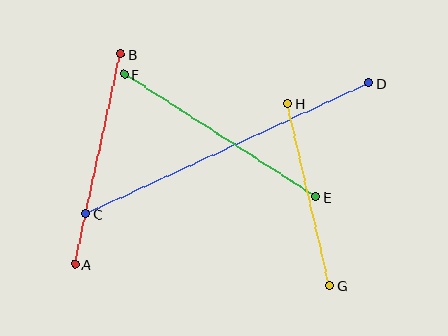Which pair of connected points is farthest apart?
Points C and D are farthest apart.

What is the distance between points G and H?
The distance is approximately 187 pixels.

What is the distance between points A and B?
The distance is approximately 215 pixels.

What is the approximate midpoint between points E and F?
The midpoint is at approximately (220, 136) pixels.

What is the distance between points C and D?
The distance is approximately 311 pixels.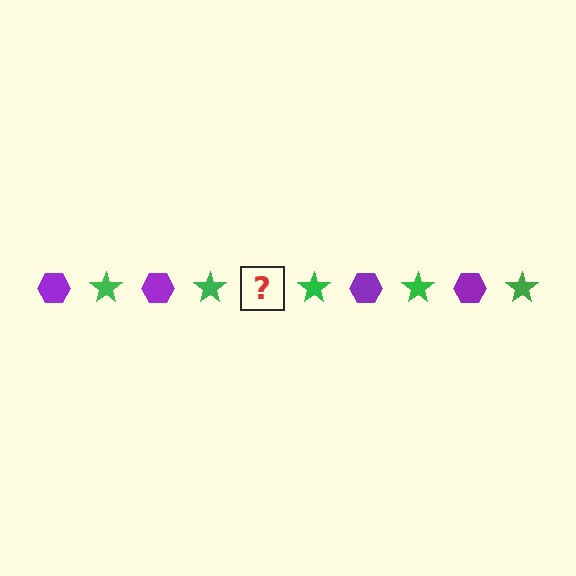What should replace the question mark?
The question mark should be replaced with a purple hexagon.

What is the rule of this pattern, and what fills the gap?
The rule is that the pattern alternates between purple hexagon and green star. The gap should be filled with a purple hexagon.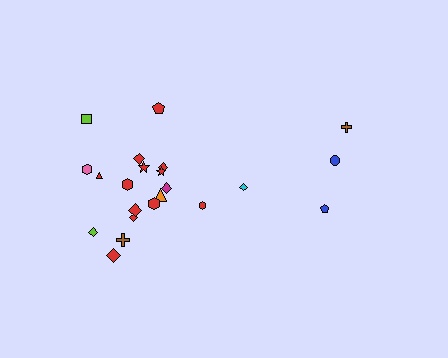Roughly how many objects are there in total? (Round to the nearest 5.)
Roughly 20 objects in total.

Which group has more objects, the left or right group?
The left group.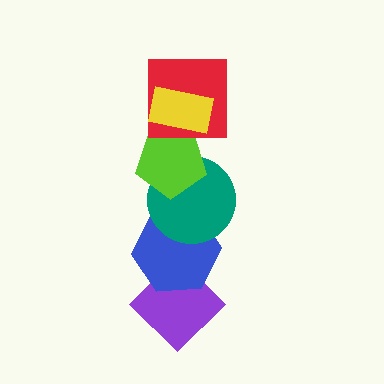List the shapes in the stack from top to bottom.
From top to bottom: the yellow rectangle, the red square, the lime pentagon, the teal circle, the blue hexagon, the purple diamond.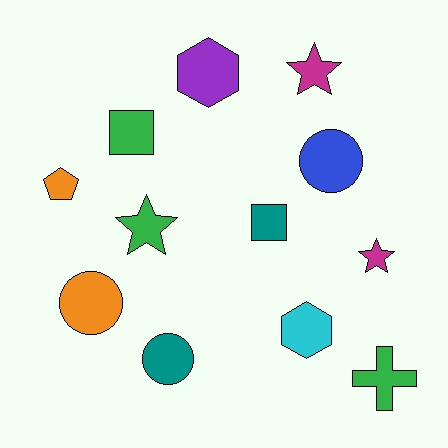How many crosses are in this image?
There is 1 cross.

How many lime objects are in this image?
There are no lime objects.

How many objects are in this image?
There are 12 objects.